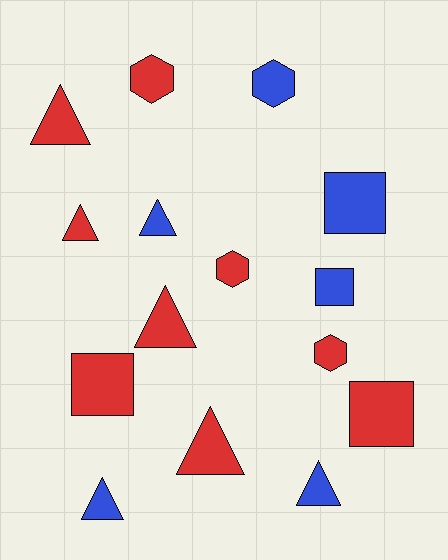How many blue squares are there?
There are 2 blue squares.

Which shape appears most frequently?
Triangle, with 7 objects.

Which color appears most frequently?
Red, with 9 objects.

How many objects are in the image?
There are 15 objects.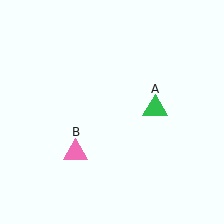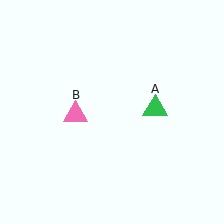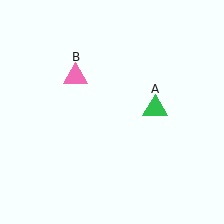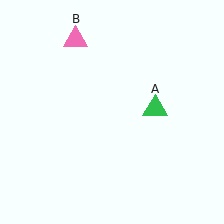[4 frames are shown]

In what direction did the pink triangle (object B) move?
The pink triangle (object B) moved up.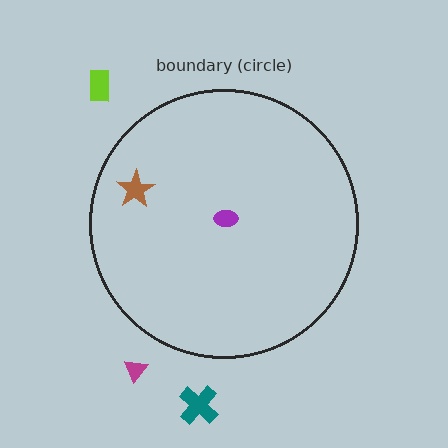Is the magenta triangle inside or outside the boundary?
Outside.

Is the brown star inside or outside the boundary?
Inside.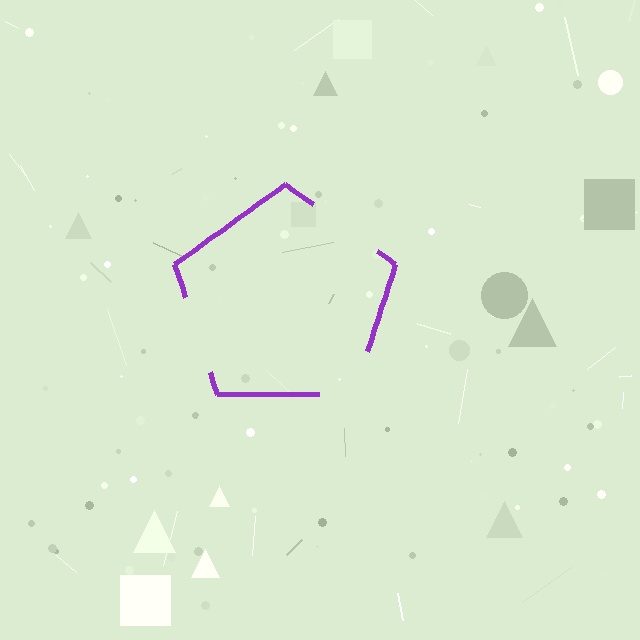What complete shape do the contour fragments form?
The contour fragments form a pentagon.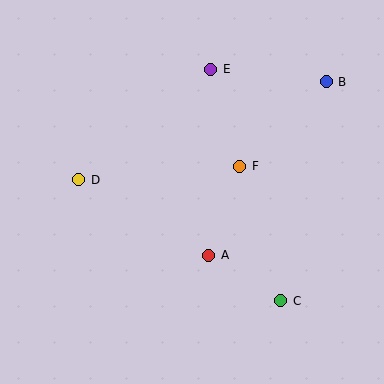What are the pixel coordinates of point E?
Point E is at (211, 69).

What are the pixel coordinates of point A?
Point A is at (209, 255).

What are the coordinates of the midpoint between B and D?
The midpoint between B and D is at (202, 131).